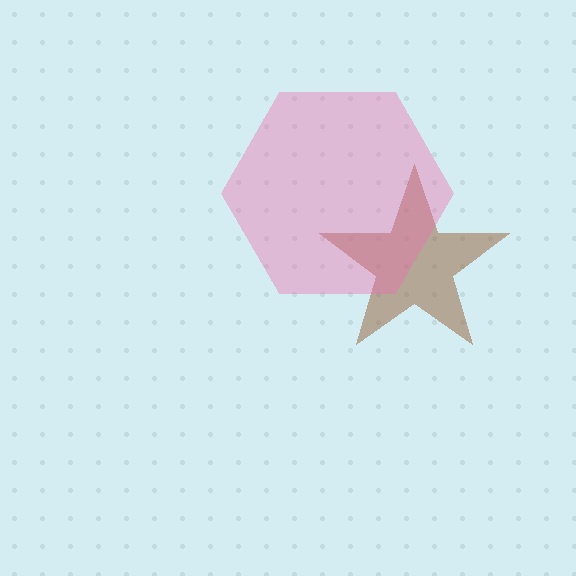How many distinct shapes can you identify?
There are 2 distinct shapes: a brown star, a pink hexagon.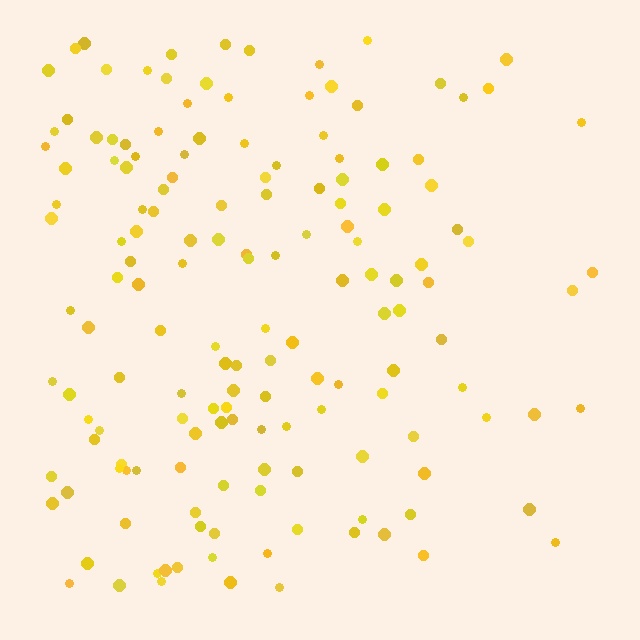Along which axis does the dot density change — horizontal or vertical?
Horizontal.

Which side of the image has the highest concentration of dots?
The left.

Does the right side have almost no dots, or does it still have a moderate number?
Still a moderate number, just noticeably fewer than the left.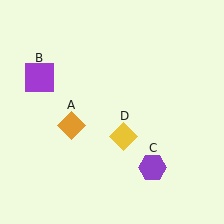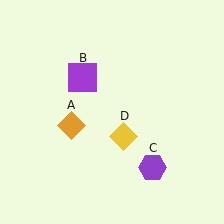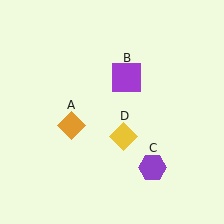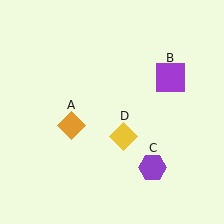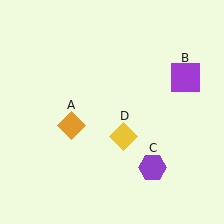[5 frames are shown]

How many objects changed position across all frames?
1 object changed position: purple square (object B).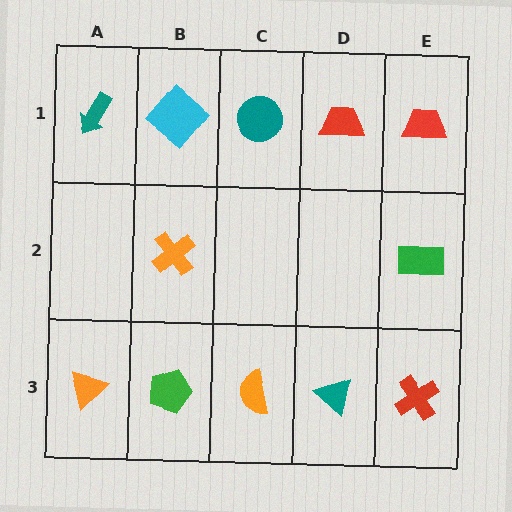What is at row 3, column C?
An orange semicircle.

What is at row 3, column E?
A red cross.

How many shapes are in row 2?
2 shapes.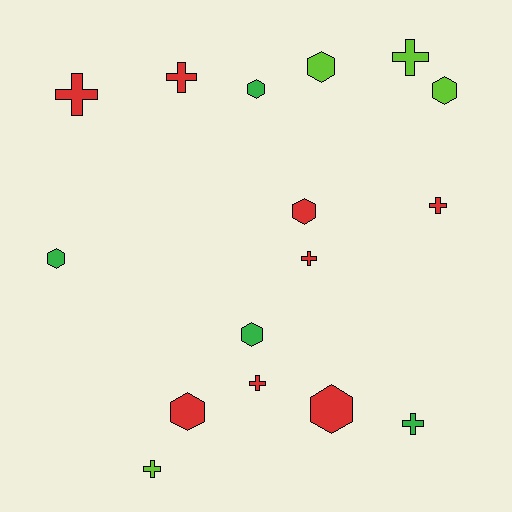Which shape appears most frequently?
Hexagon, with 8 objects.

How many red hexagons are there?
There are 3 red hexagons.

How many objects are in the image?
There are 16 objects.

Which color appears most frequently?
Red, with 8 objects.